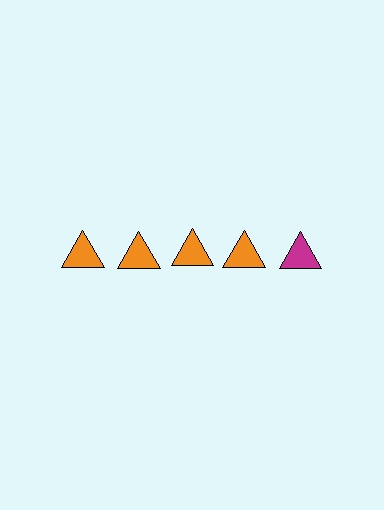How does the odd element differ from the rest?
It has a different color: magenta instead of orange.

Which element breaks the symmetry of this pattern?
The magenta triangle in the top row, rightmost column breaks the symmetry. All other shapes are orange triangles.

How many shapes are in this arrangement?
There are 5 shapes arranged in a grid pattern.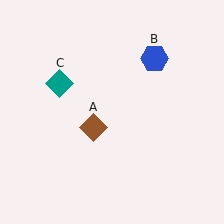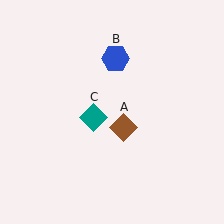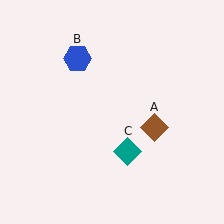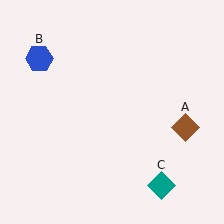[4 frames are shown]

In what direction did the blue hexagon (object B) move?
The blue hexagon (object B) moved left.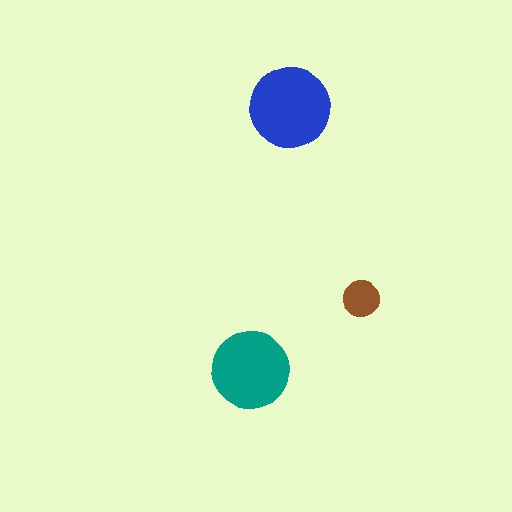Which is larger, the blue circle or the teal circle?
The blue one.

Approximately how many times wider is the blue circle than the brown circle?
About 2 times wider.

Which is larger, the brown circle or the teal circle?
The teal one.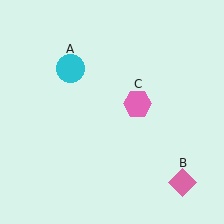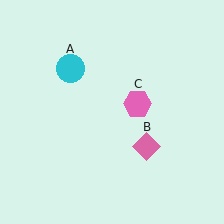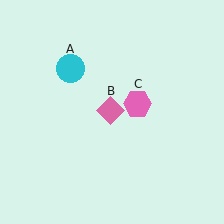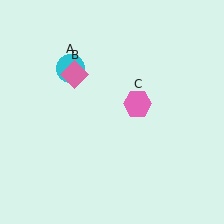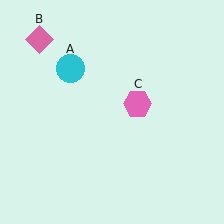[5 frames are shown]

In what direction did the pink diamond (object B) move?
The pink diamond (object B) moved up and to the left.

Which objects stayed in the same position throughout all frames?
Cyan circle (object A) and pink hexagon (object C) remained stationary.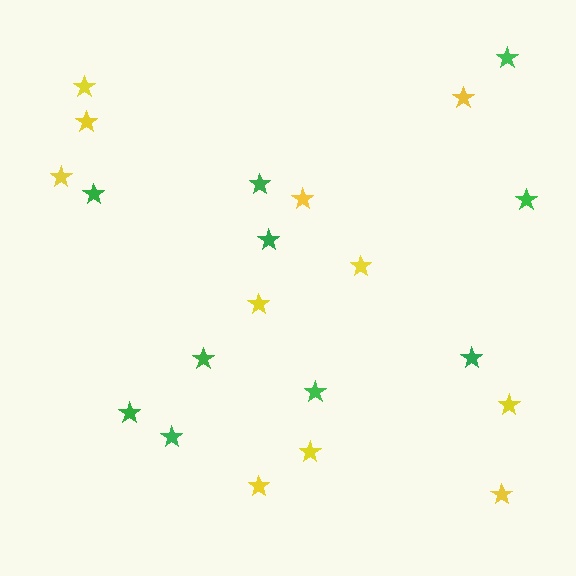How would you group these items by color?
There are 2 groups: one group of yellow stars (11) and one group of green stars (10).